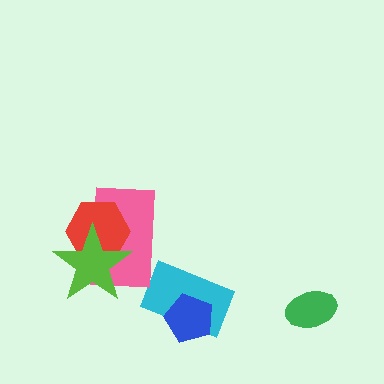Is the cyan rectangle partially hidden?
Yes, it is partially covered by another shape.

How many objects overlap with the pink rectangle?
2 objects overlap with the pink rectangle.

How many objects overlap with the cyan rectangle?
1 object overlaps with the cyan rectangle.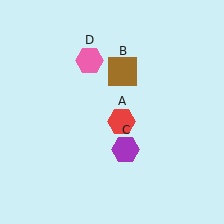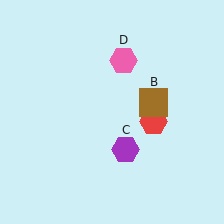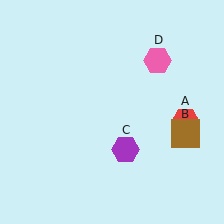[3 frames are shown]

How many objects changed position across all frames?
3 objects changed position: red hexagon (object A), brown square (object B), pink hexagon (object D).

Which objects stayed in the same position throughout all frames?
Purple hexagon (object C) remained stationary.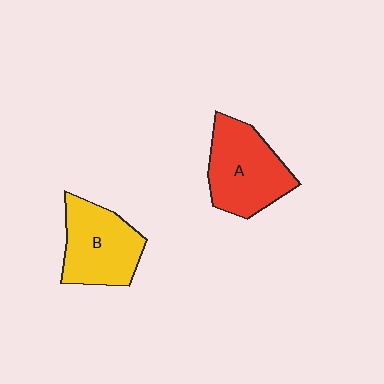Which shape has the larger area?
Shape A (red).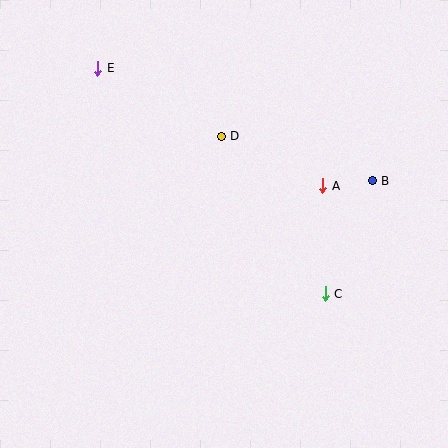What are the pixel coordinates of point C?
Point C is at (325, 294).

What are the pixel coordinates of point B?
Point B is at (372, 181).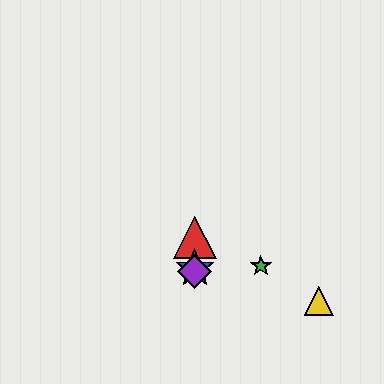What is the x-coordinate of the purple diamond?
The purple diamond is at x≈195.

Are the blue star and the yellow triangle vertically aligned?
No, the blue star is at x≈195 and the yellow triangle is at x≈319.